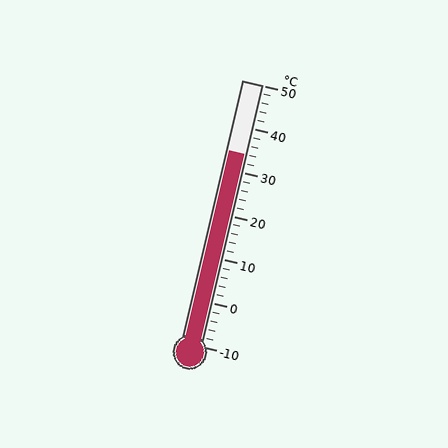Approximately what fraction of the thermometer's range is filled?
The thermometer is filled to approximately 75% of its range.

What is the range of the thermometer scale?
The thermometer scale ranges from -10°C to 50°C.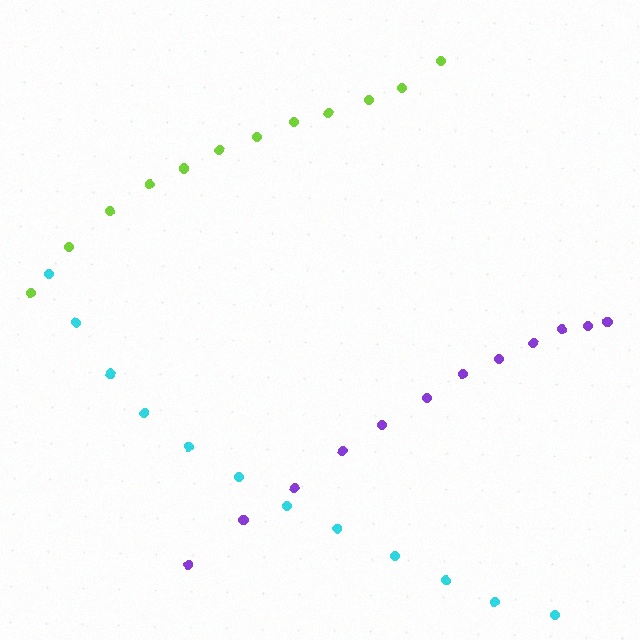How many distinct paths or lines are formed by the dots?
There are 3 distinct paths.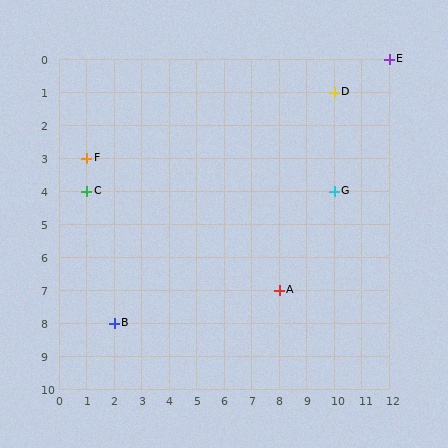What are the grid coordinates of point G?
Point G is at grid coordinates (10, 4).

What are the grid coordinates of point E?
Point E is at grid coordinates (12, 0).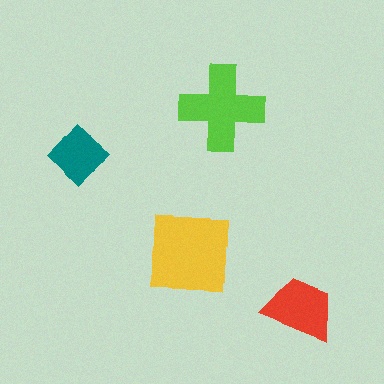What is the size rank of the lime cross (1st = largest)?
2nd.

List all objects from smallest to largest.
The teal diamond, the red trapezoid, the lime cross, the yellow square.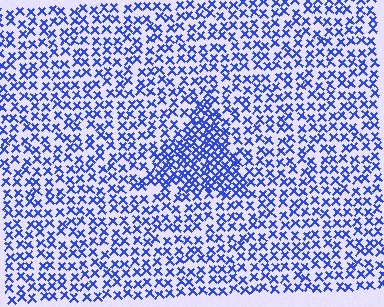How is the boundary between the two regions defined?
The boundary is defined by a change in element density (approximately 1.9x ratio). All elements are the same color, size, and shape.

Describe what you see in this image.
The image contains small blue elements arranged at two different densities. A triangle-shaped region is visible where the elements are more densely packed than the surrounding area.